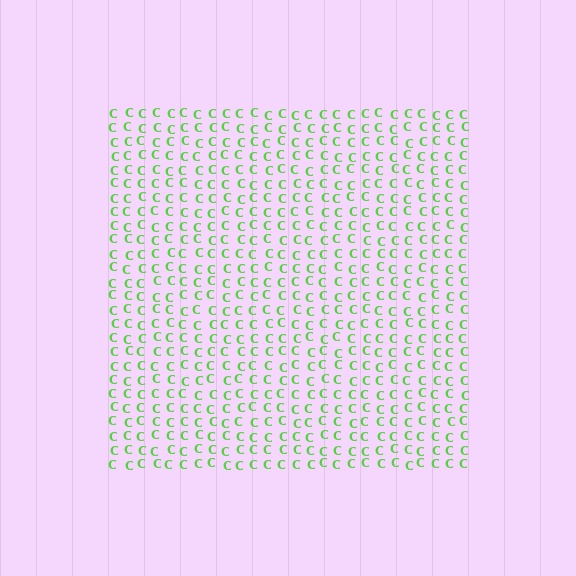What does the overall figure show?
The overall figure shows a square.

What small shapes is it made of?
It is made of small letter C's.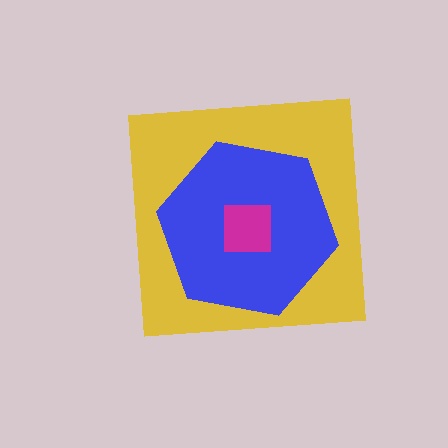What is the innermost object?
The magenta square.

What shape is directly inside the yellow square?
The blue hexagon.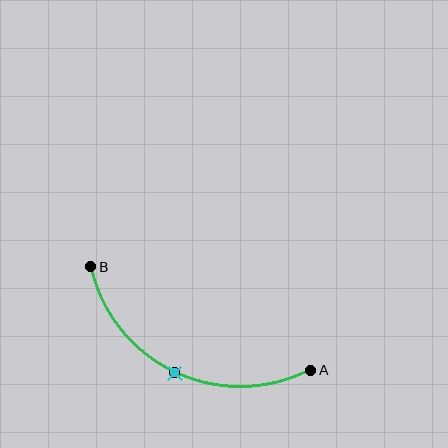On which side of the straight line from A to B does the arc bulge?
The arc bulges below the straight line connecting A and B.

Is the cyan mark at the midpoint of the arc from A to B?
Yes. The cyan mark lies on the arc at equal arc-length from both A and B — it is the arc midpoint.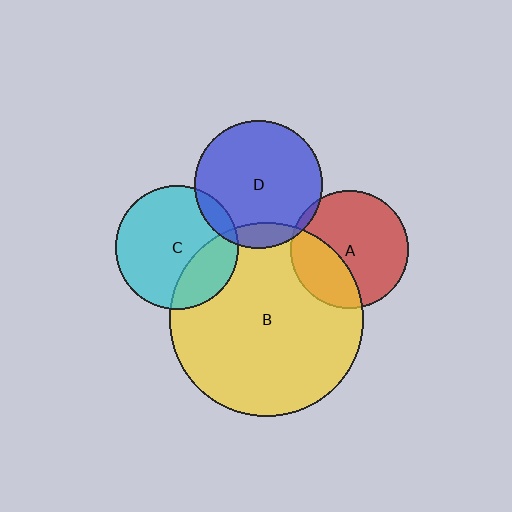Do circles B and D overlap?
Yes.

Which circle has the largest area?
Circle B (yellow).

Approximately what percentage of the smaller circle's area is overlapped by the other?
Approximately 10%.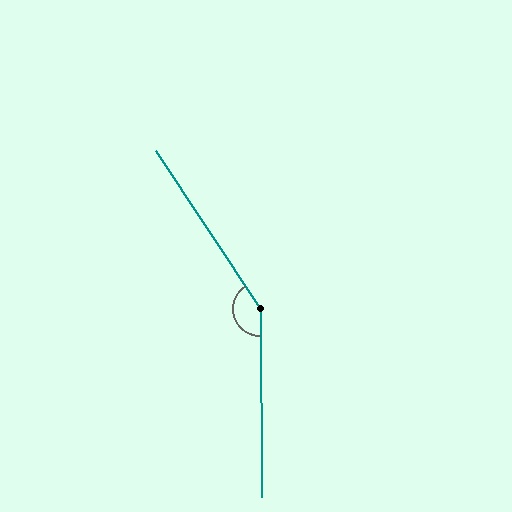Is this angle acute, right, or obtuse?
It is obtuse.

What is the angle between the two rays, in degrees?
Approximately 147 degrees.